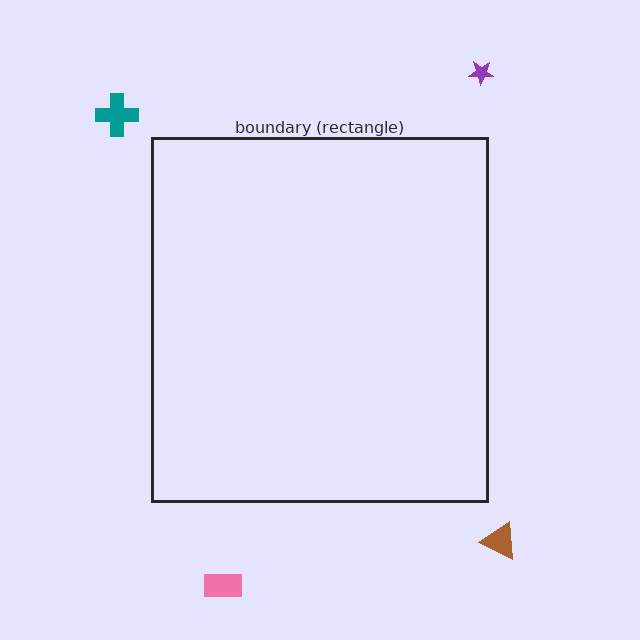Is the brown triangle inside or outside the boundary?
Outside.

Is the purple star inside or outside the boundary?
Outside.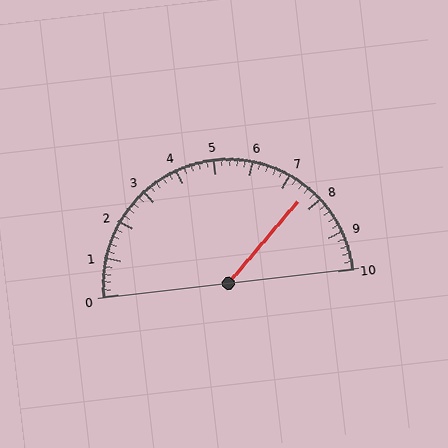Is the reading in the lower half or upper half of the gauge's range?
The reading is in the upper half of the range (0 to 10).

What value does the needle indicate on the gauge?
The needle indicates approximately 7.6.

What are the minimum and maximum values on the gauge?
The gauge ranges from 0 to 10.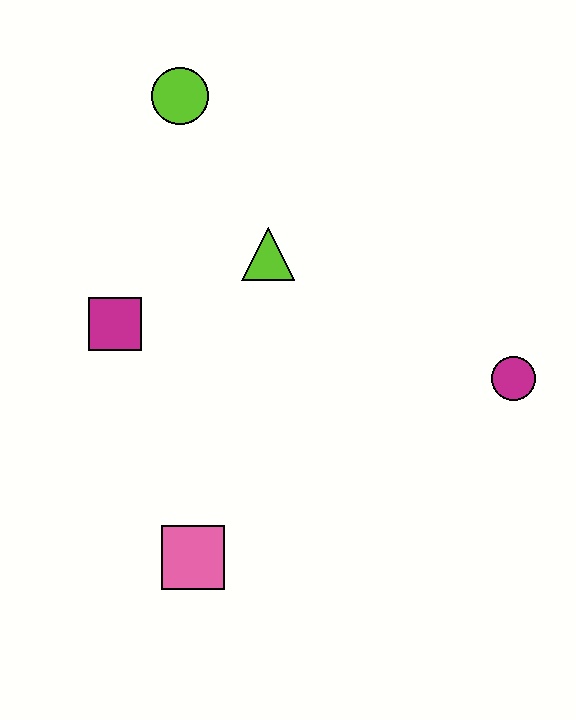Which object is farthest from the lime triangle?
The pink square is farthest from the lime triangle.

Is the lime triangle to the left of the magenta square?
No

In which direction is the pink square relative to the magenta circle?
The pink square is to the left of the magenta circle.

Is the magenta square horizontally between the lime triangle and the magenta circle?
No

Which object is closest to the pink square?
The magenta square is closest to the pink square.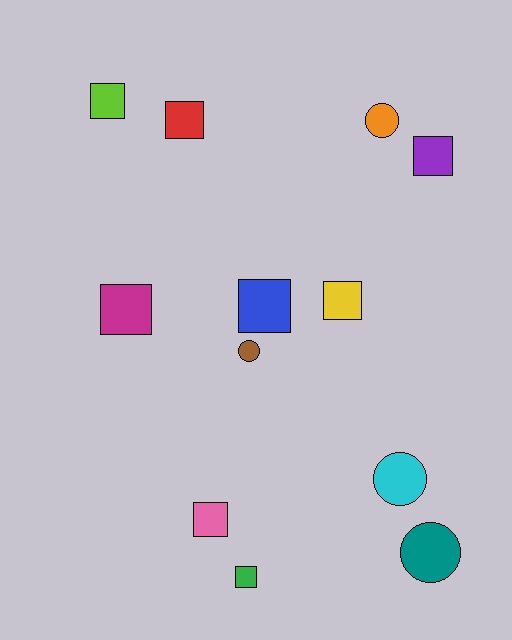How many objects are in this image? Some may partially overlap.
There are 12 objects.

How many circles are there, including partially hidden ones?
There are 4 circles.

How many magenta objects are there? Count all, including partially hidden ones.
There is 1 magenta object.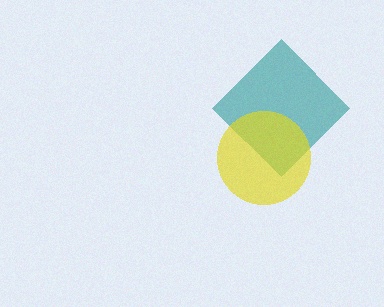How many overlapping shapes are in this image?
There are 2 overlapping shapes in the image.